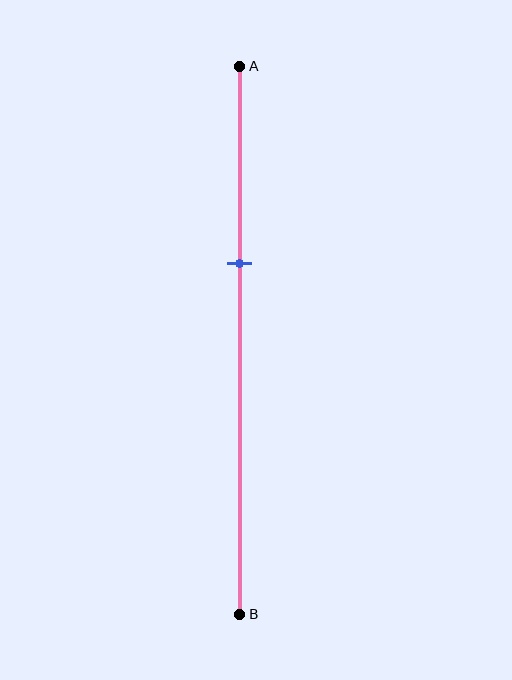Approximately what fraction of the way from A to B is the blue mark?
The blue mark is approximately 35% of the way from A to B.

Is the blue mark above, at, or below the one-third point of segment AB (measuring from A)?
The blue mark is approximately at the one-third point of segment AB.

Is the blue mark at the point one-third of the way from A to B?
Yes, the mark is approximately at the one-third point.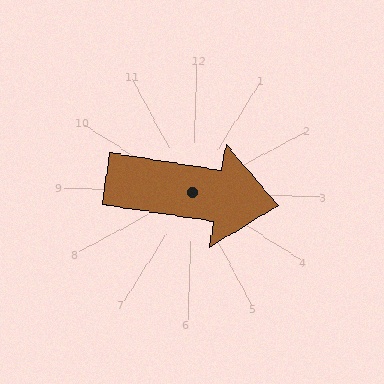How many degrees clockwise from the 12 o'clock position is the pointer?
Approximately 97 degrees.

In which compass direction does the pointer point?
East.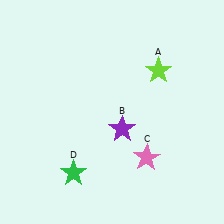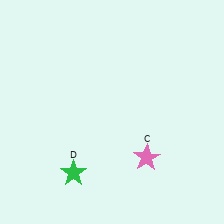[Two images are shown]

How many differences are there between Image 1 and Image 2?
There are 2 differences between the two images.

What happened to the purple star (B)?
The purple star (B) was removed in Image 2. It was in the bottom-right area of Image 1.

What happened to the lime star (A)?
The lime star (A) was removed in Image 2. It was in the top-right area of Image 1.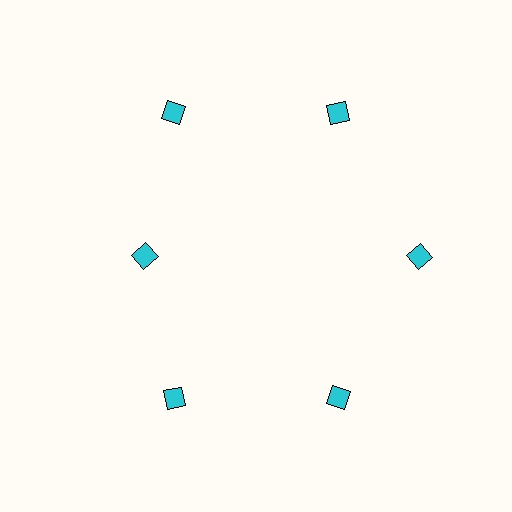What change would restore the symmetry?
The symmetry would be restored by moving it outward, back onto the ring so that all 6 diamonds sit at equal angles and equal distance from the center.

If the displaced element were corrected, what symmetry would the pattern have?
It would have 6-fold rotational symmetry — the pattern would map onto itself every 60 degrees.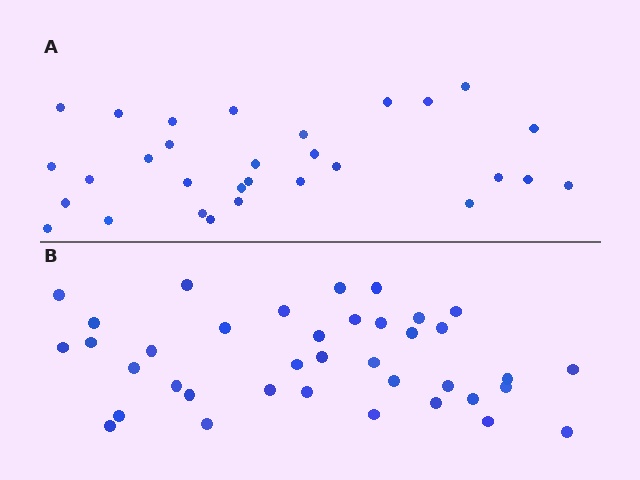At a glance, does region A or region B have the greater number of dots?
Region B (the bottom region) has more dots.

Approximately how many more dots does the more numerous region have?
Region B has roughly 8 or so more dots than region A.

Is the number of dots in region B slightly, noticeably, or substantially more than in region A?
Region B has noticeably more, but not dramatically so. The ratio is roughly 1.3 to 1.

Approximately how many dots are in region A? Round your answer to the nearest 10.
About 30 dots.